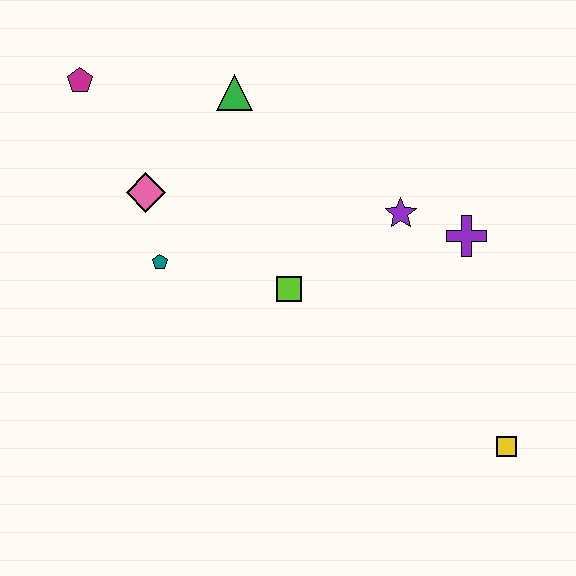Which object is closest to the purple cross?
The purple star is closest to the purple cross.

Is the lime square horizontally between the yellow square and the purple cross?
No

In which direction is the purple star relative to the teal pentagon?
The purple star is to the right of the teal pentagon.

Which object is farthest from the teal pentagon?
The yellow square is farthest from the teal pentagon.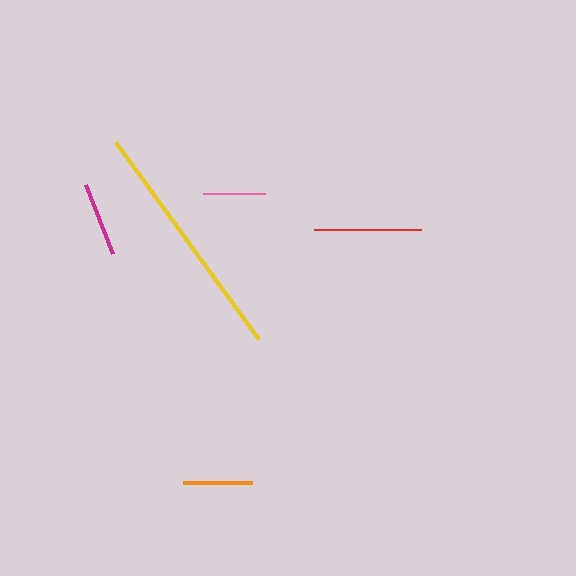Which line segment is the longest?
The yellow line is the longest at approximately 244 pixels.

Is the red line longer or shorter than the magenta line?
The red line is longer than the magenta line.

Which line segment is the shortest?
The pink line is the shortest at approximately 62 pixels.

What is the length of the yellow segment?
The yellow segment is approximately 244 pixels long.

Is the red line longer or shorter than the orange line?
The red line is longer than the orange line.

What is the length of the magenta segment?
The magenta segment is approximately 74 pixels long.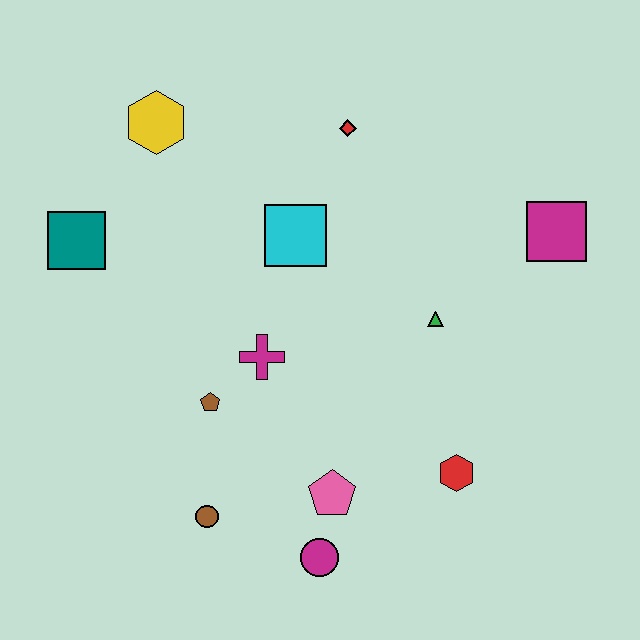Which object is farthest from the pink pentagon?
The yellow hexagon is farthest from the pink pentagon.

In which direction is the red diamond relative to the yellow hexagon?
The red diamond is to the right of the yellow hexagon.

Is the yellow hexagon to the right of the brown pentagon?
No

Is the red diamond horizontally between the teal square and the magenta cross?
No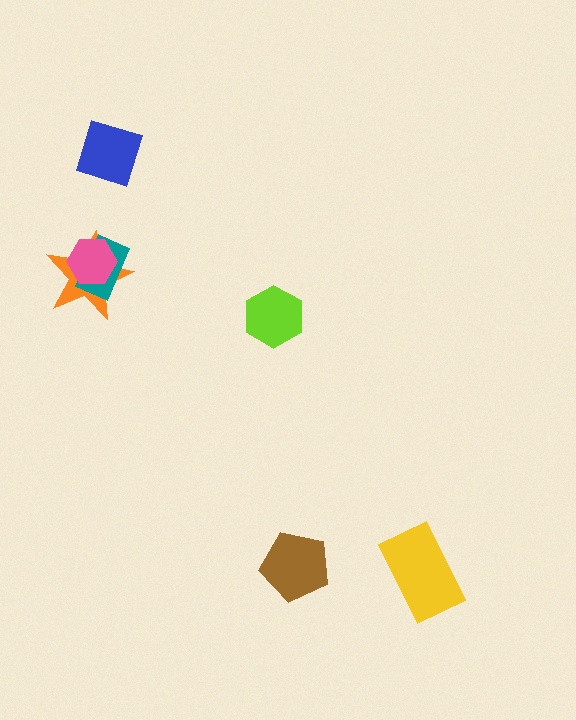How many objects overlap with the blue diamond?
0 objects overlap with the blue diamond.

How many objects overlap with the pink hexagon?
2 objects overlap with the pink hexagon.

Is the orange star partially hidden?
Yes, it is partially covered by another shape.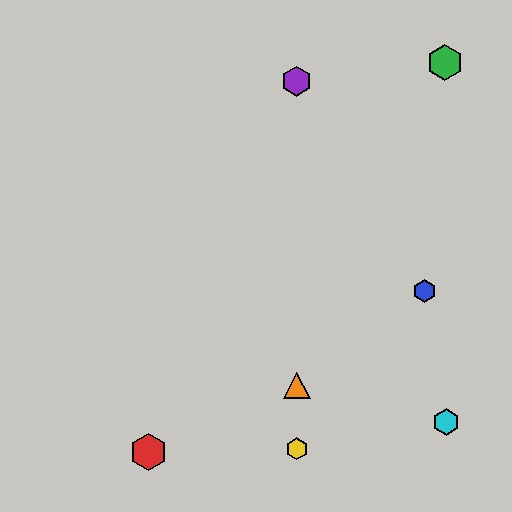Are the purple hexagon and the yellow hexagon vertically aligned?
Yes, both are at x≈297.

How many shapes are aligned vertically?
3 shapes (the yellow hexagon, the purple hexagon, the orange triangle) are aligned vertically.